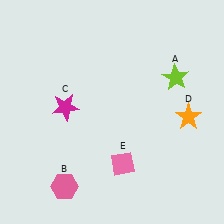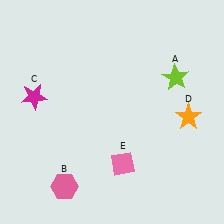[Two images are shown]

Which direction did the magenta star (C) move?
The magenta star (C) moved left.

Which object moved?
The magenta star (C) moved left.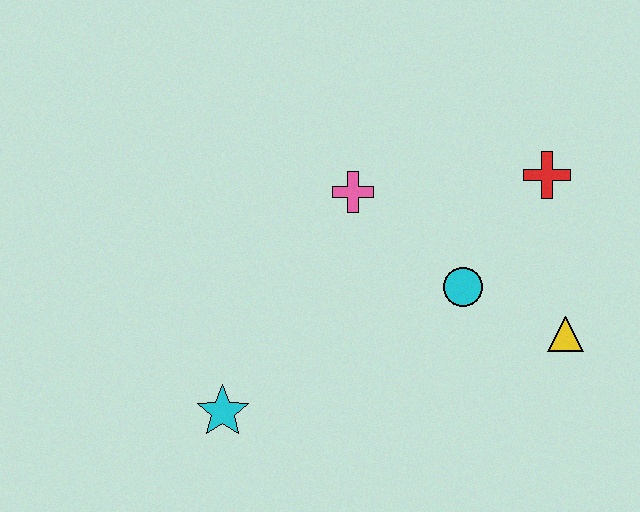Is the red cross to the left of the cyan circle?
No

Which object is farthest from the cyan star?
The red cross is farthest from the cyan star.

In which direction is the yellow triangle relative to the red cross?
The yellow triangle is below the red cross.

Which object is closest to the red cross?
The cyan circle is closest to the red cross.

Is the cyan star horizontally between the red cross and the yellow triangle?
No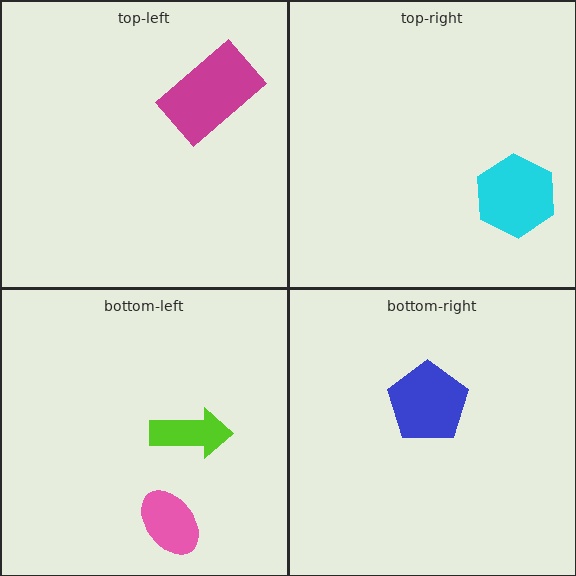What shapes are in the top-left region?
The magenta rectangle.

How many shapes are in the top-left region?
1.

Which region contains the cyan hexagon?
The top-right region.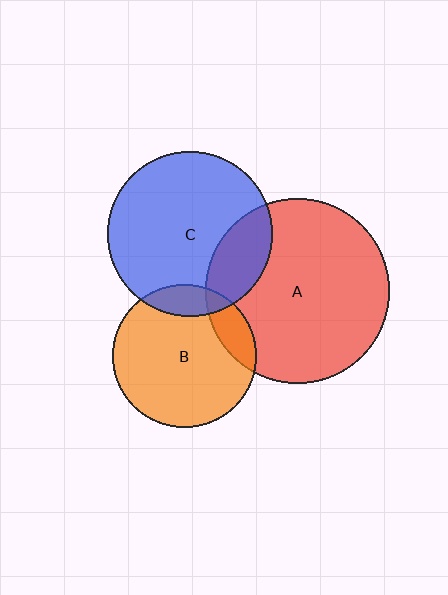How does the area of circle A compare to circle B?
Approximately 1.7 times.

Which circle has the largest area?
Circle A (red).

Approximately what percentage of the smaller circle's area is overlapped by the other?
Approximately 15%.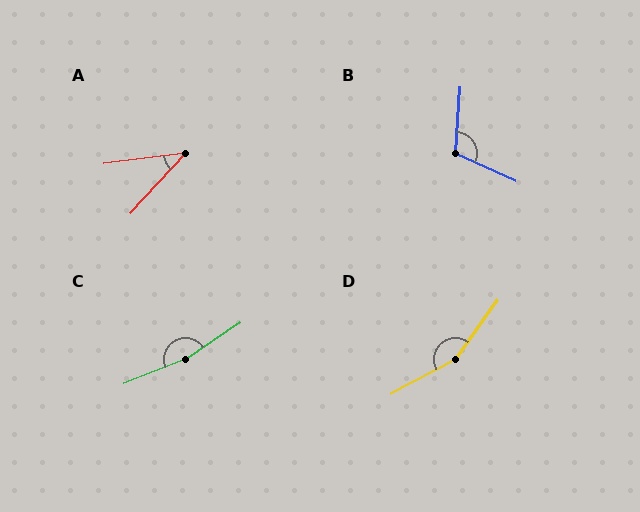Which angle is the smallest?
A, at approximately 40 degrees.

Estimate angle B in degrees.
Approximately 111 degrees.